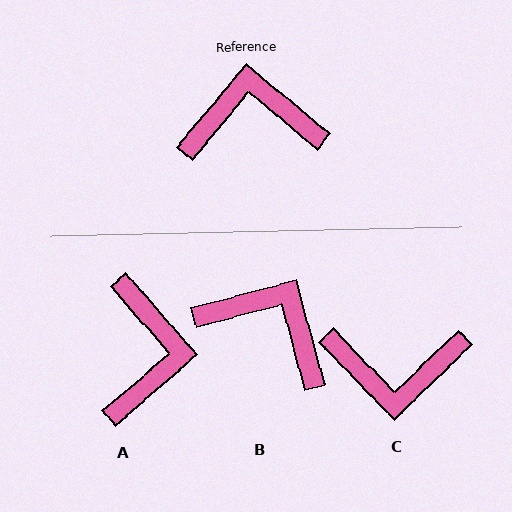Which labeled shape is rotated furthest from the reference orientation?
C, about 174 degrees away.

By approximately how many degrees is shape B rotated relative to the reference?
Approximately 35 degrees clockwise.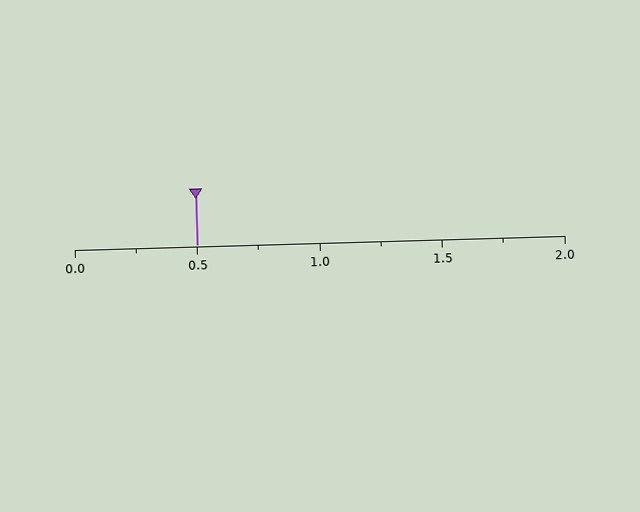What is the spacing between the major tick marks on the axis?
The major ticks are spaced 0.5 apart.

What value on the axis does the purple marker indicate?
The marker indicates approximately 0.5.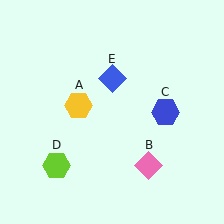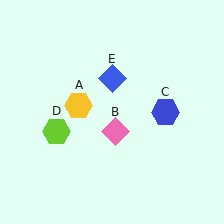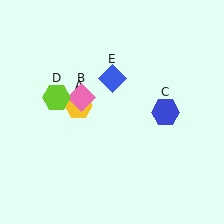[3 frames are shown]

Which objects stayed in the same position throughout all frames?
Yellow hexagon (object A) and blue hexagon (object C) and blue diamond (object E) remained stationary.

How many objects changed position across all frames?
2 objects changed position: pink diamond (object B), lime hexagon (object D).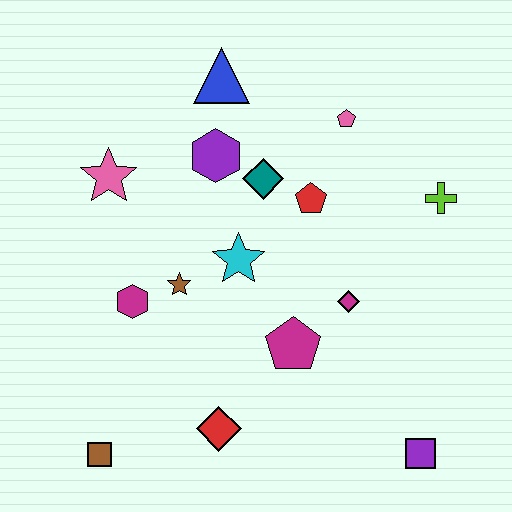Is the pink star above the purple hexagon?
No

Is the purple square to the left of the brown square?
No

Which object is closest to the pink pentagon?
The red pentagon is closest to the pink pentagon.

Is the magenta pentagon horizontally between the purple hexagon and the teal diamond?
No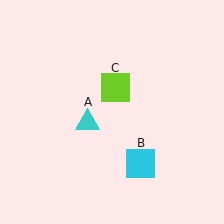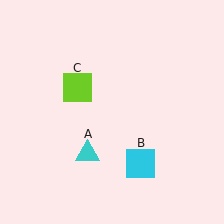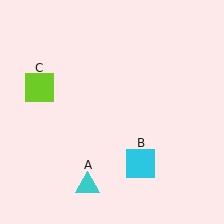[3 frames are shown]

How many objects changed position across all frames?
2 objects changed position: cyan triangle (object A), lime square (object C).